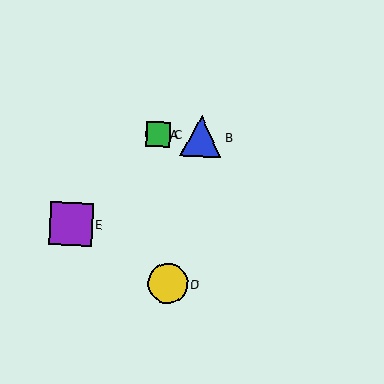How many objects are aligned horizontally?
3 objects (A, B, C) are aligned horizontally.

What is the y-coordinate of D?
Object D is at y≈284.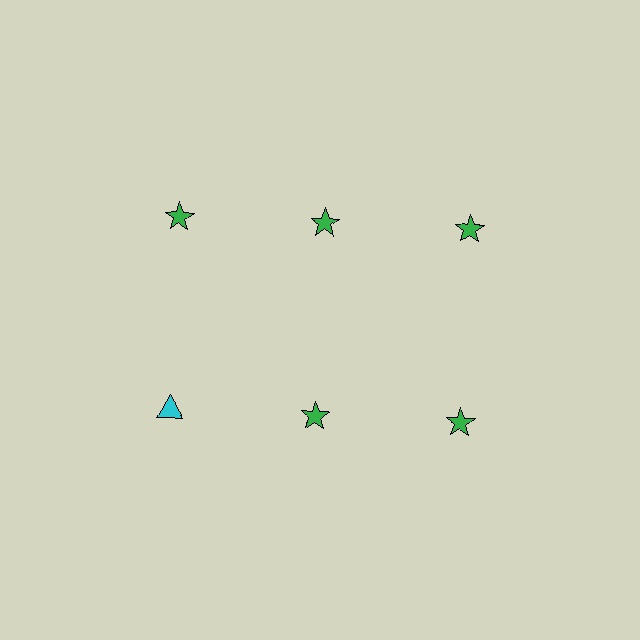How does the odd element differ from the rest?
It differs in both color (cyan instead of green) and shape (triangle instead of star).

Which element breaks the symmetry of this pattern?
The cyan triangle in the second row, leftmost column breaks the symmetry. All other shapes are green stars.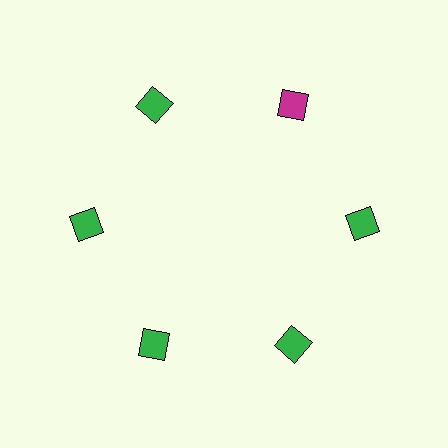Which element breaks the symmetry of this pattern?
The magenta diamond at roughly the 1 o'clock position breaks the symmetry. All other shapes are green diamonds.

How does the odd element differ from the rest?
It has a different color: magenta instead of green.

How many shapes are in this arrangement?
There are 6 shapes arranged in a ring pattern.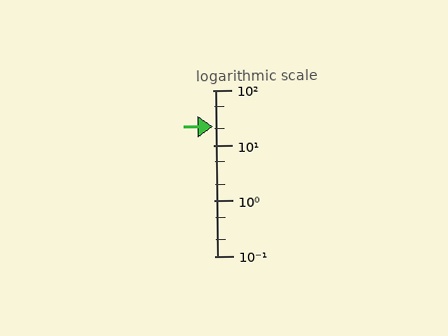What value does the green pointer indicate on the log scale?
The pointer indicates approximately 22.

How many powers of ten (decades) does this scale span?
The scale spans 3 decades, from 0.1 to 100.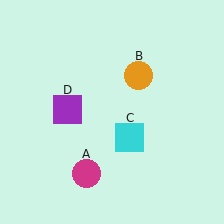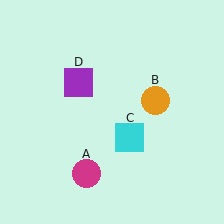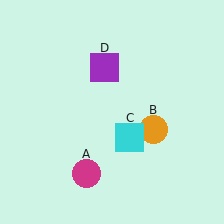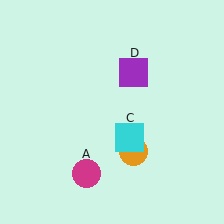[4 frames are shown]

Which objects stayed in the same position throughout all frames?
Magenta circle (object A) and cyan square (object C) remained stationary.